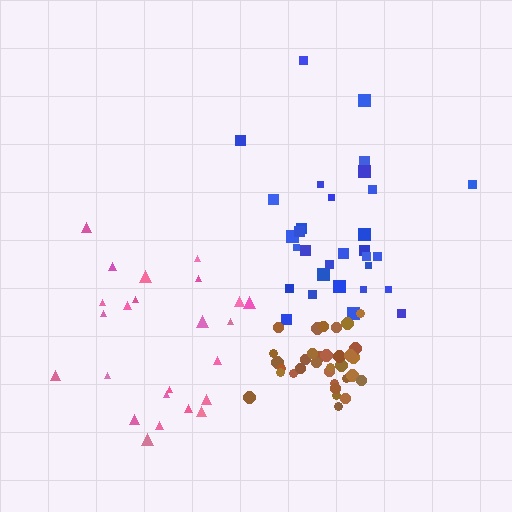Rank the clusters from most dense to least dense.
brown, blue, pink.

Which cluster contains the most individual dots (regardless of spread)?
Brown (33).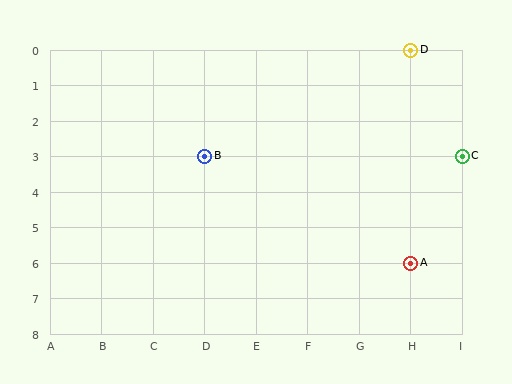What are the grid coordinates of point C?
Point C is at grid coordinates (I, 3).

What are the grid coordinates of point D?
Point D is at grid coordinates (H, 0).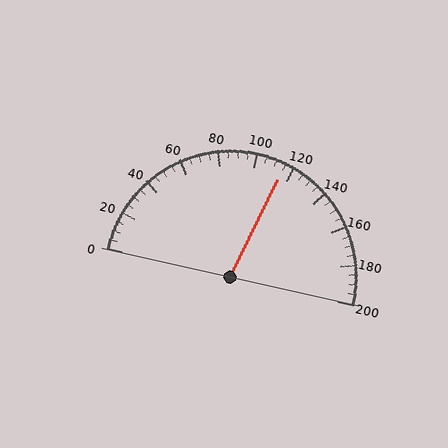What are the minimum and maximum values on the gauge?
The gauge ranges from 0 to 200.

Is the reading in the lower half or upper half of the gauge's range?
The reading is in the upper half of the range (0 to 200).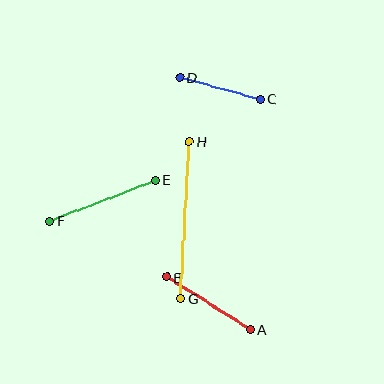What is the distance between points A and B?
The distance is approximately 98 pixels.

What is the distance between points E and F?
The distance is approximately 113 pixels.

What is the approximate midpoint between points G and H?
The midpoint is at approximately (185, 220) pixels.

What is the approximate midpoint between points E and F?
The midpoint is at approximately (103, 201) pixels.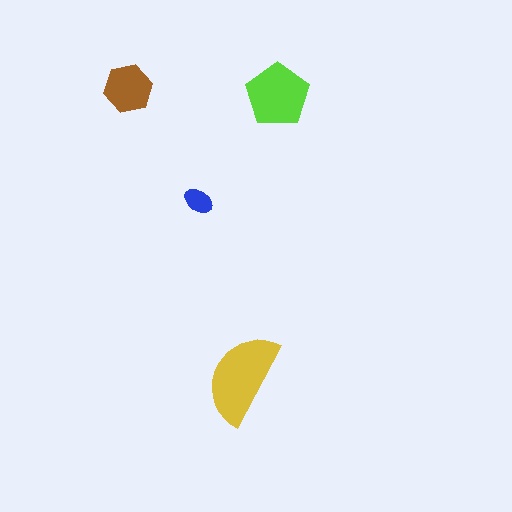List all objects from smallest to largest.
The blue ellipse, the brown hexagon, the lime pentagon, the yellow semicircle.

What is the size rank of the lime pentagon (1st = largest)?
2nd.